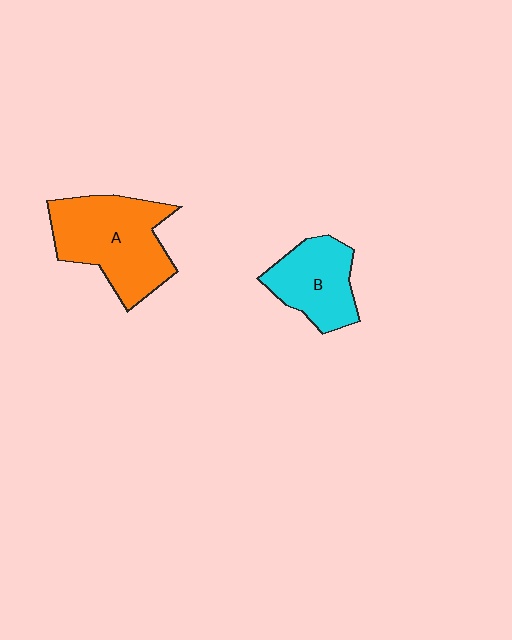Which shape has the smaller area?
Shape B (cyan).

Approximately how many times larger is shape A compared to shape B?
Approximately 1.5 times.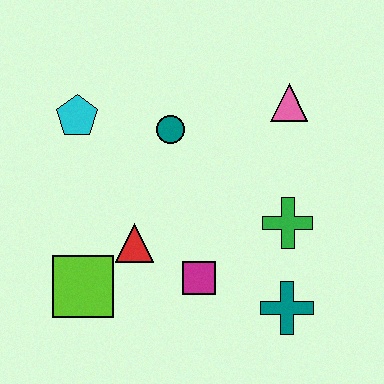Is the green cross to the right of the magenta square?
Yes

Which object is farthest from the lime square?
The pink triangle is farthest from the lime square.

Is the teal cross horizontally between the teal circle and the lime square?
No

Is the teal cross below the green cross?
Yes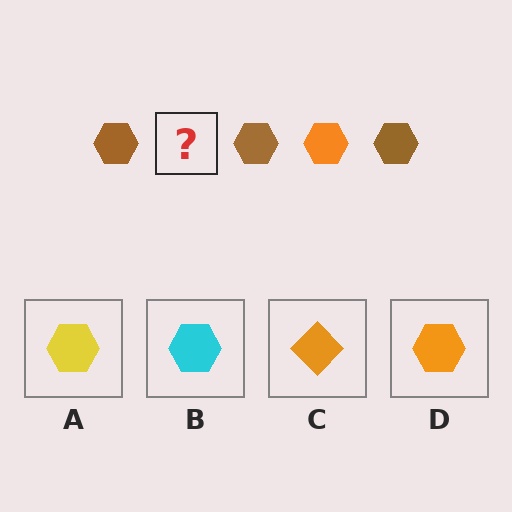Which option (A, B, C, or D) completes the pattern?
D.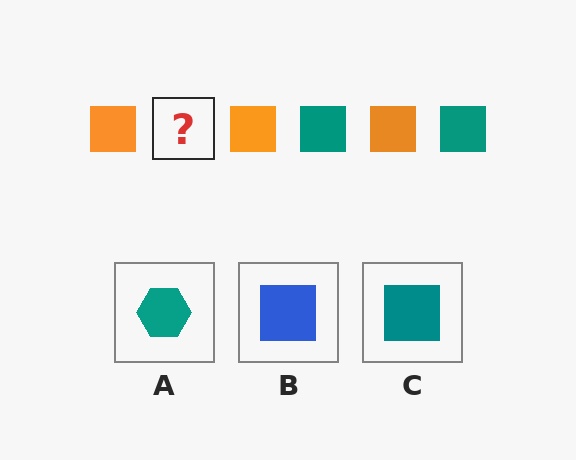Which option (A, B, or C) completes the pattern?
C.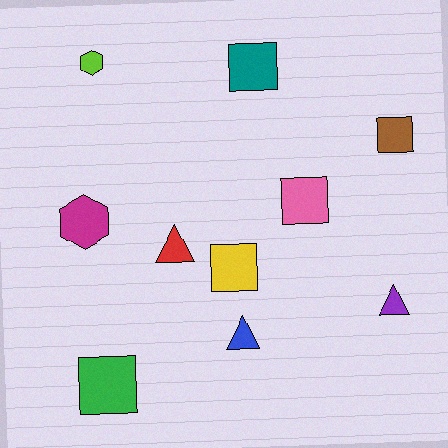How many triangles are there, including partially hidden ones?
There are 3 triangles.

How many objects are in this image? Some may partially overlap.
There are 10 objects.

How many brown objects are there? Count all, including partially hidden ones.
There is 1 brown object.